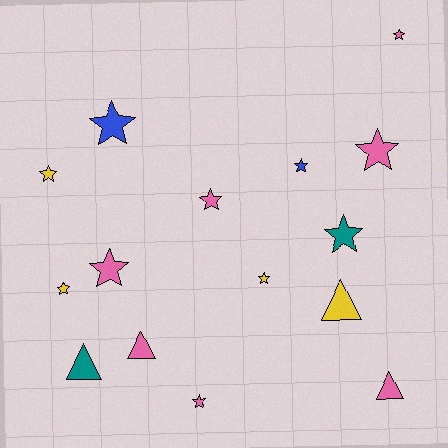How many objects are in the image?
There are 15 objects.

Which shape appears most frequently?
Star, with 11 objects.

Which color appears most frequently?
Pink, with 7 objects.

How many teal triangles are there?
There is 1 teal triangle.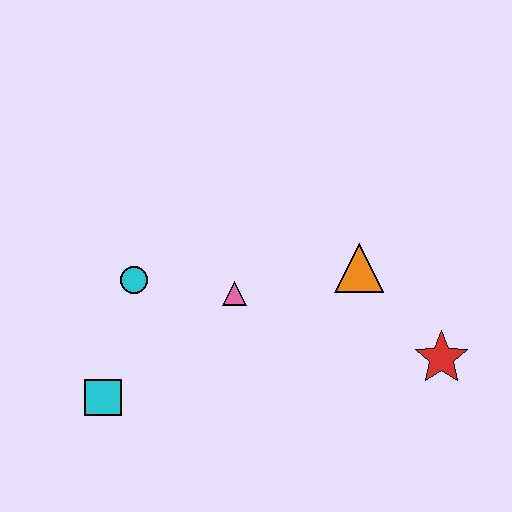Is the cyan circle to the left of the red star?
Yes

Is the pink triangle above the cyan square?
Yes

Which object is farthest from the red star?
The cyan square is farthest from the red star.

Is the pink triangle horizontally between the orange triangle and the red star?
No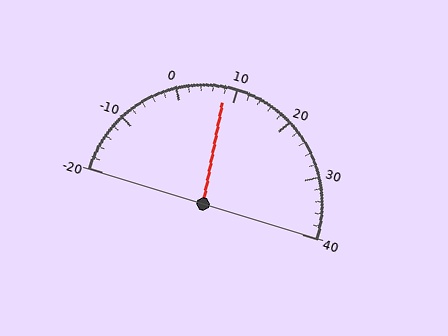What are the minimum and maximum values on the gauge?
The gauge ranges from -20 to 40.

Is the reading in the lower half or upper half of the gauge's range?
The reading is in the lower half of the range (-20 to 40).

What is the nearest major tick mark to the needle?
The nearest major tick mark is 10.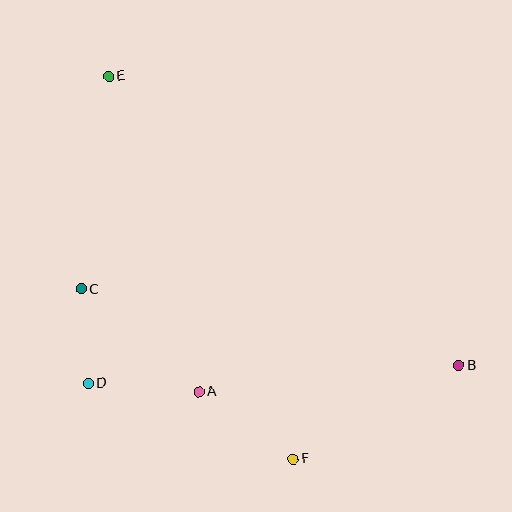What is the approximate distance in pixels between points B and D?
The distance between B and D is approximately 371 pixels.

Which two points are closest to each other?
Points C and D are closest to each other.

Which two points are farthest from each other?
Points B and E are farthest from each other.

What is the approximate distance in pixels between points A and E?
The distance between A and E is approximately 328 pixels.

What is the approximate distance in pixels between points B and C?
The distance between B and C is approximately 385 pixels.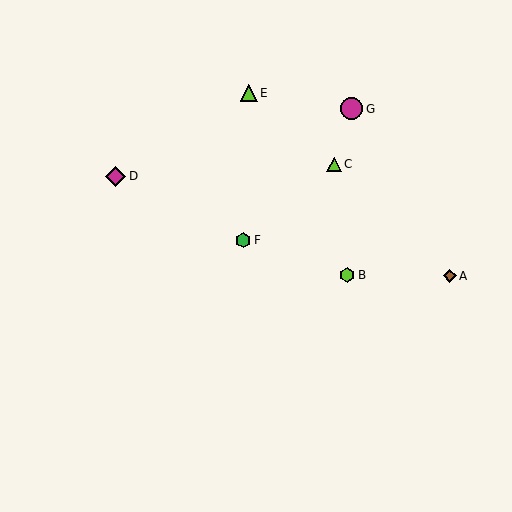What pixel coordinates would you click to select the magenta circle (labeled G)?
Click at (351, 109) to select the magenta circle G.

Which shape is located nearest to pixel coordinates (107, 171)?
The magenta diamond (labeled D) at (115, 176) is nearest to that location.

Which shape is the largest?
The magenta circle (labeled G) is the largest.